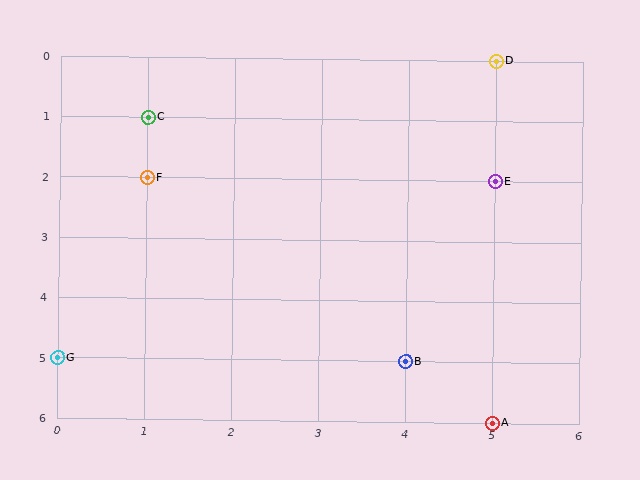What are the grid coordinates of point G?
Point G is at grid coordinates (0, 5).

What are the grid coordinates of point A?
Point A is at grid coordinates (5, 6).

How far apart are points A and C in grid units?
Points A and C are 4 columns and 5 rows apart (about 6.4 grid units diagonally).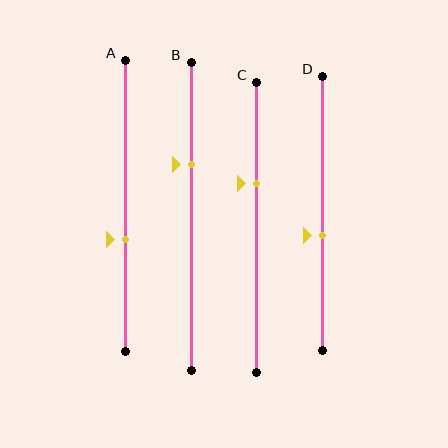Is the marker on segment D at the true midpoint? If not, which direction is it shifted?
No, the marker on segment D is shifted downward by about 8% of the segment length.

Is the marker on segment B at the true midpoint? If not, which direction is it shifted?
No, the marker on segment B is shifted upward by about 17% of the segment length.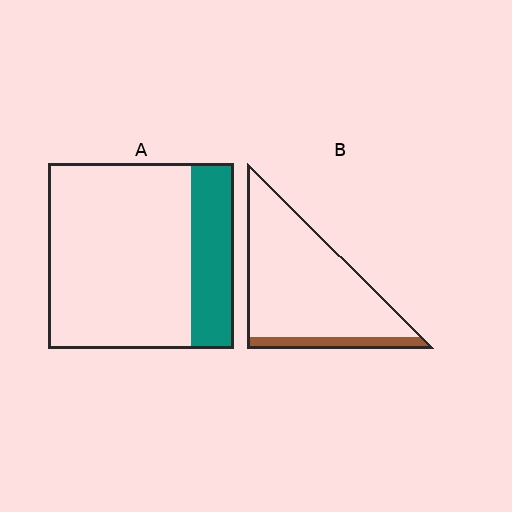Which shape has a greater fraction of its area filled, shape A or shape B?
Shape A.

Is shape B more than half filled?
No.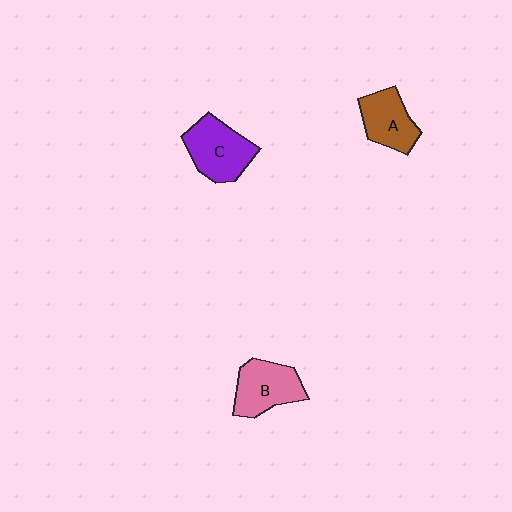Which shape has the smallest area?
Shape A (brown).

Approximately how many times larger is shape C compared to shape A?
Approximately 1.2 times.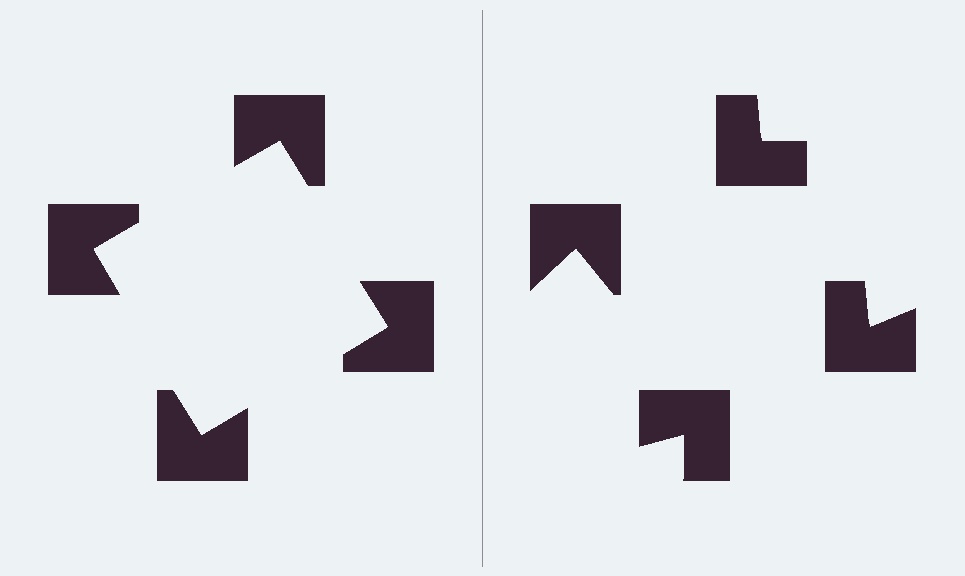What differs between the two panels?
The notched squares are positioned identically on both sides; only the wedge orientations differ. On the left they align to a square; on the right they are misaligned.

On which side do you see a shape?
An illusory square appears on the left side. On the right side the wedge cuts are rotated, so no coherent shape forms.